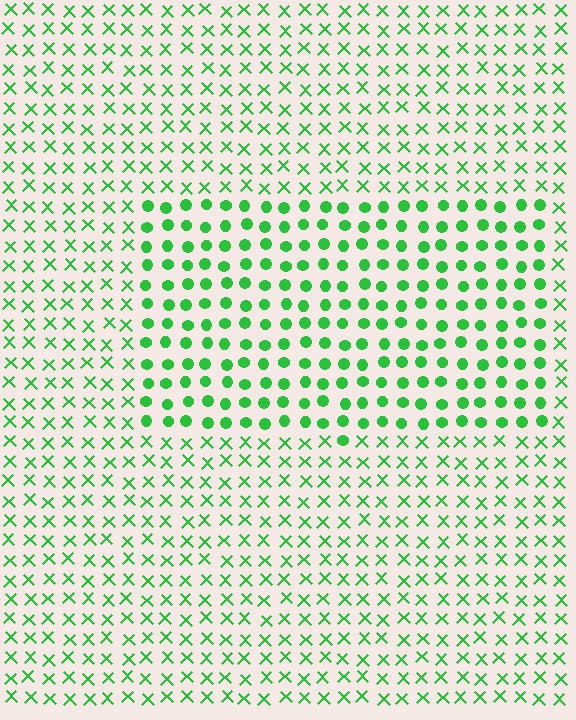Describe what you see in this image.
The image is filled with small green elements arranged in a uniform grid. A rectangle-shaped region contains circles, while the surrounding area contains X marks. The boundary is defined purely by the change in element shape.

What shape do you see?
I see a rectangle.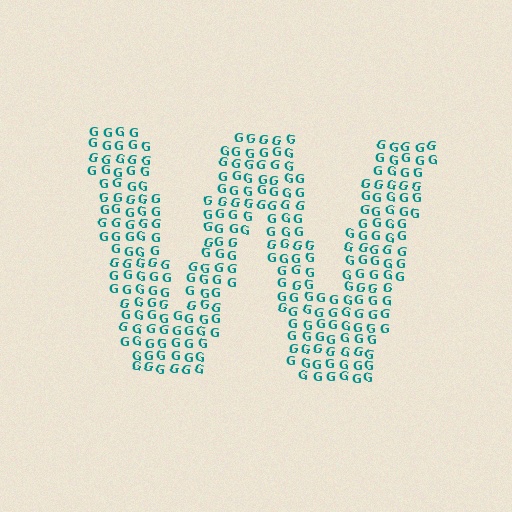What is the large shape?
The large shape is the letter W.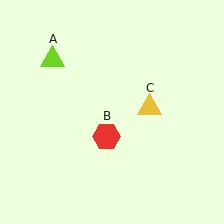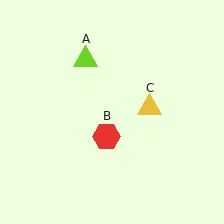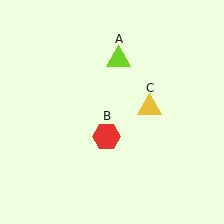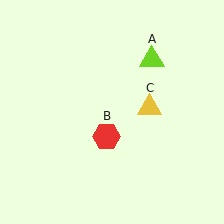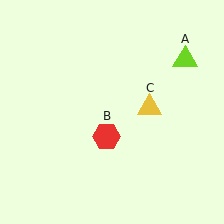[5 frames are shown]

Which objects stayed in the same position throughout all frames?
Red hexagon (object B) and yellow triangle (object C) remained stationary.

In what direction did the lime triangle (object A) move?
The lime triangle (object A) moved right.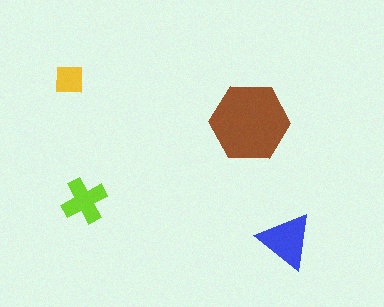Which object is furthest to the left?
The yellow square is leftmost.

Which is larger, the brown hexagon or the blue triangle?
The brown hexagon.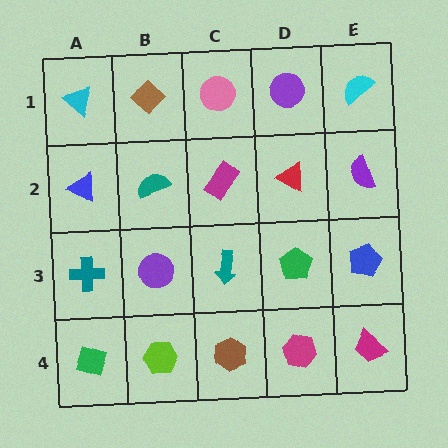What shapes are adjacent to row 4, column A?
A teal cross (row 3, column A), a lime hexagon (row 4, column B).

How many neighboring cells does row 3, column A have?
3.